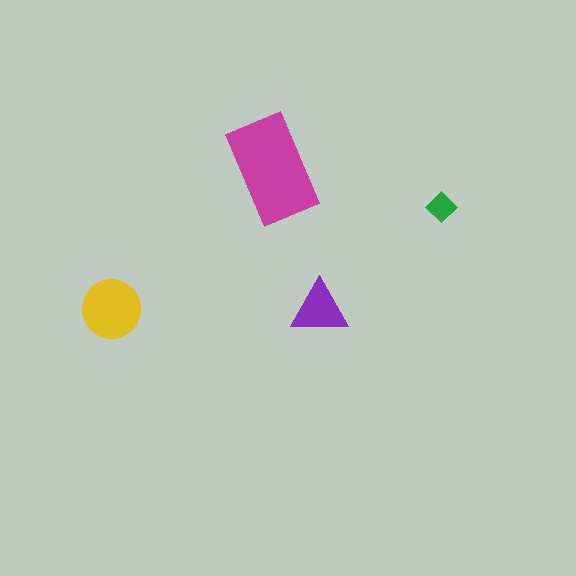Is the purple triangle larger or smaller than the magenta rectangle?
Smaller.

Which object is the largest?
The magenta rectangle.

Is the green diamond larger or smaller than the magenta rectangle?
Smaller.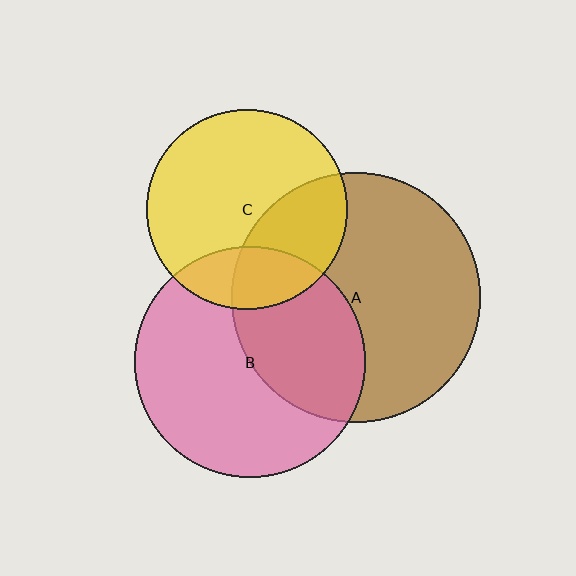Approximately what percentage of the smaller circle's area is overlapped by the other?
Approximately 35%.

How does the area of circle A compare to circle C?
Approximately 1.5 times.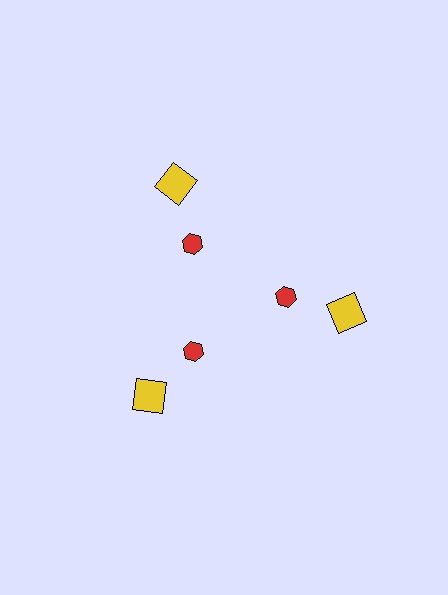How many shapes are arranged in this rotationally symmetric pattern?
There are 6 shapes, arranged in 3 groups of 2.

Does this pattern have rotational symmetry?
Yes, this pattern has 3-fold rotational symmetry. It looks the same after rotating 120 degrees around the center.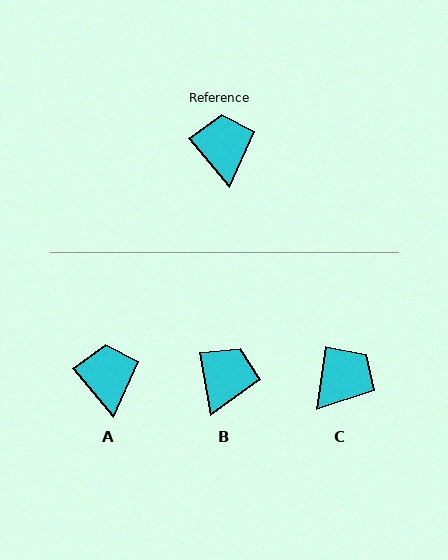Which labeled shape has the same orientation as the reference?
A.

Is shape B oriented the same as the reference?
No, it is off by about 30 degrees.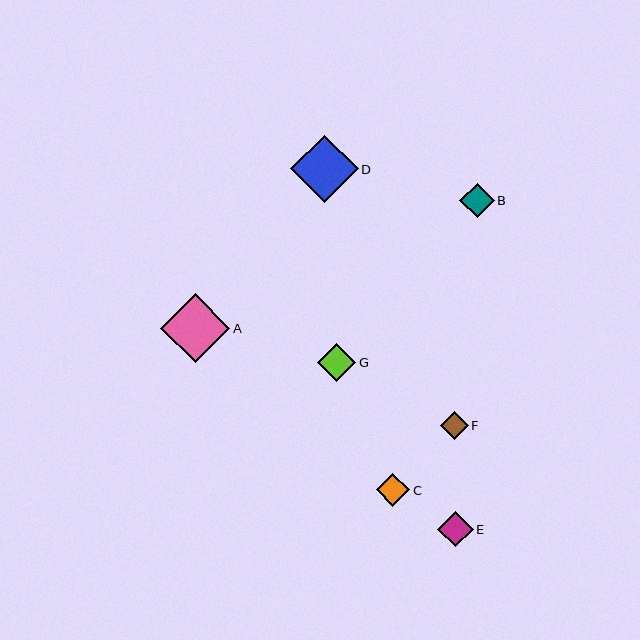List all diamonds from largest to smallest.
From largest to smallest: A, D, G, E, B, C, F.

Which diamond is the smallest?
Diamond F is the smallest with a size of approximately 28 pixels.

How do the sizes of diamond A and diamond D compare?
Diamond A and diamond D are approximately the same size.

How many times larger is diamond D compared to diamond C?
Diamond D is approximately 2.0 times the size of diamond C.